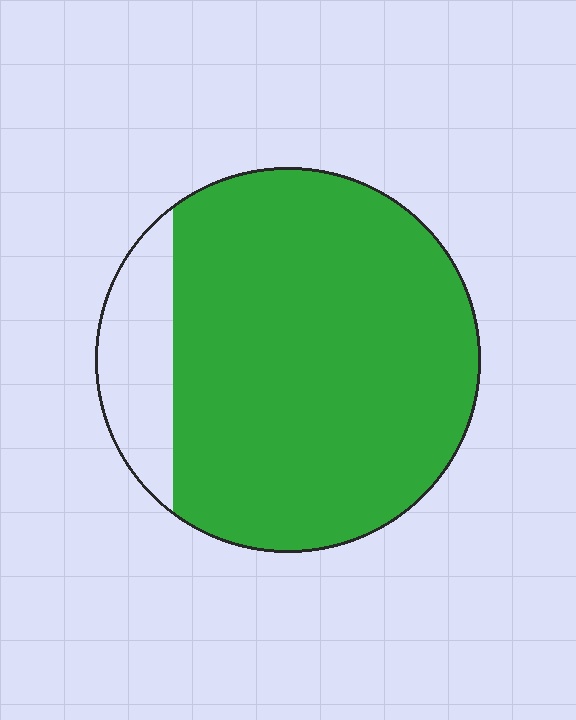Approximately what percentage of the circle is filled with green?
Approximately 85%.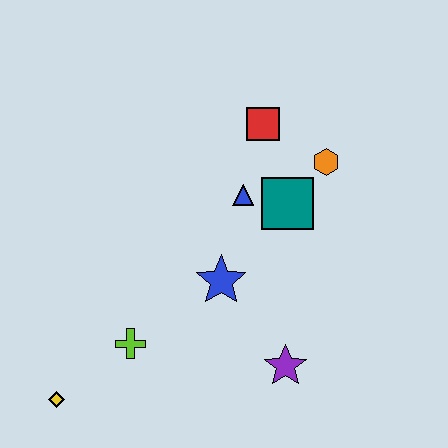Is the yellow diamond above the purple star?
No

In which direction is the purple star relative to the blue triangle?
The purple star is below the blue triangle.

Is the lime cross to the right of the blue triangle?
No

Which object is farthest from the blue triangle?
The yellow diamond is farthest from the blue triangle.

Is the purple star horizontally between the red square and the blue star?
No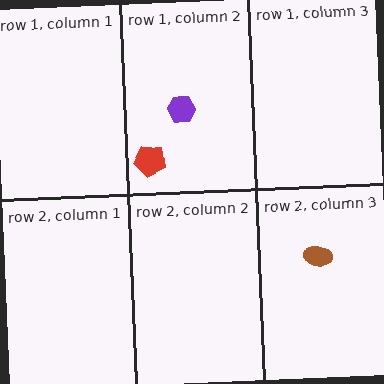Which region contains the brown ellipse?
The row 2, column 3 region.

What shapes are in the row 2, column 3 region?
The brown ellipse.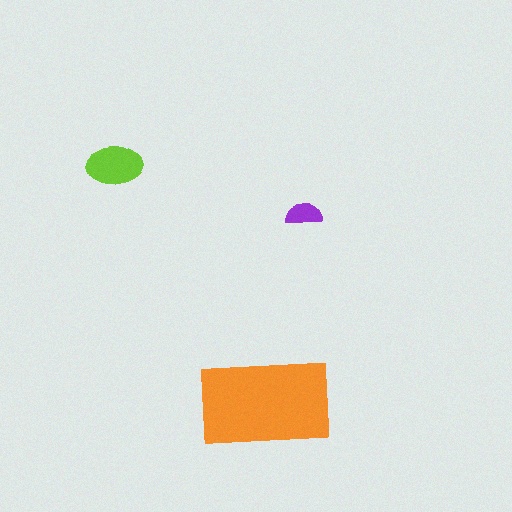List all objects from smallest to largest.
The purple semicircle, the lime ellipse, the orange rectangle.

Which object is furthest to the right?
The purple semicircle is rightmost.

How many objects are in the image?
There are 3 objects in the image.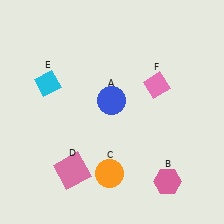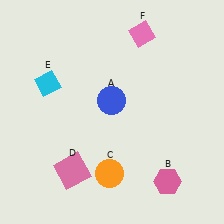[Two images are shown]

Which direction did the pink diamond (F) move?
The pink diamond (F) moved up.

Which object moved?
The pink diamond (F) moved up.